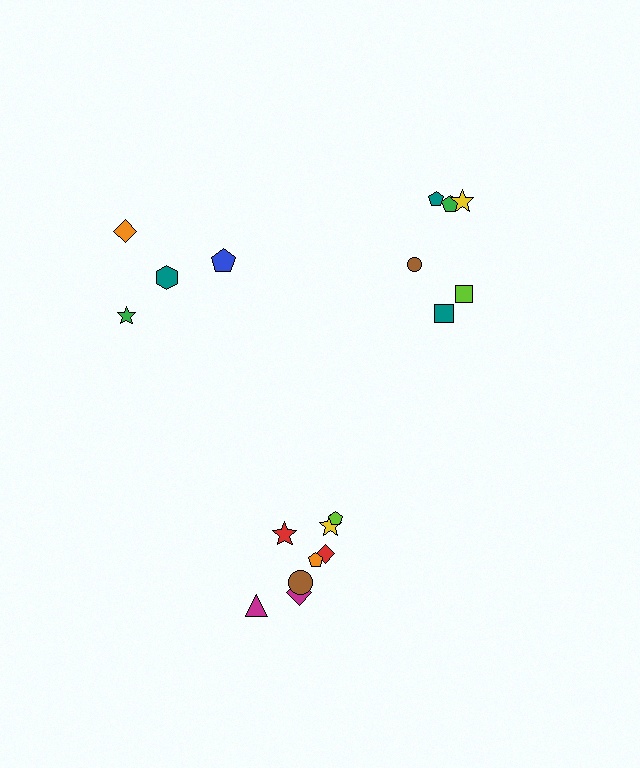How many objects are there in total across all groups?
There are 18 objects.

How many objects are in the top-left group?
There are 4 objects.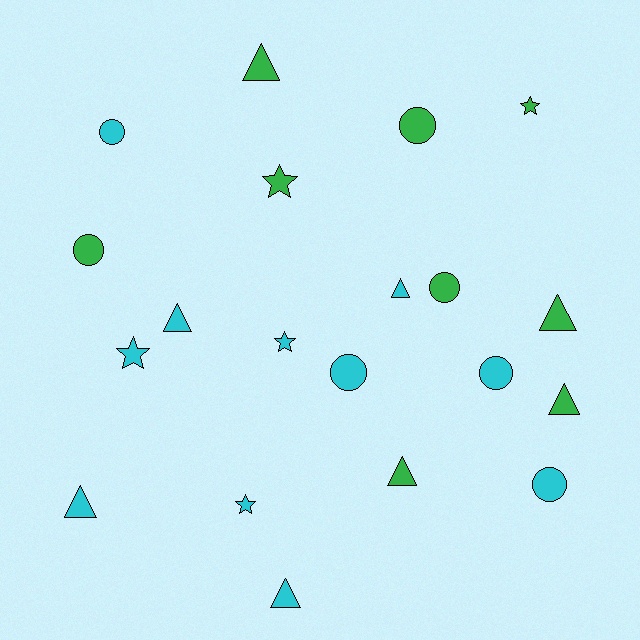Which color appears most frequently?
Cyan, with 11 objects.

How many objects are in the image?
There are 20 objects.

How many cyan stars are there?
There are 3 cyan stars.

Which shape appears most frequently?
Triangle, with 8 objects.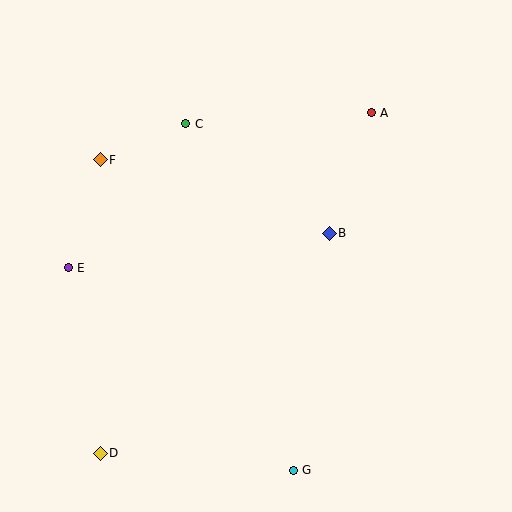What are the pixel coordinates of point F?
Point F is at (100, 160).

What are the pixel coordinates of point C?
Point C is at (185, 124).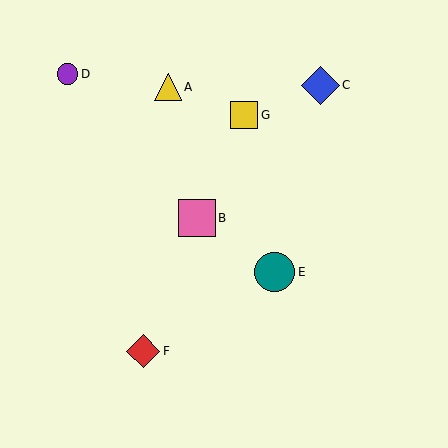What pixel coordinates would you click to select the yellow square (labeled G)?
Click at (244, 115) to select the yellow square G.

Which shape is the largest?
The teal circle (labeled E) is the largest.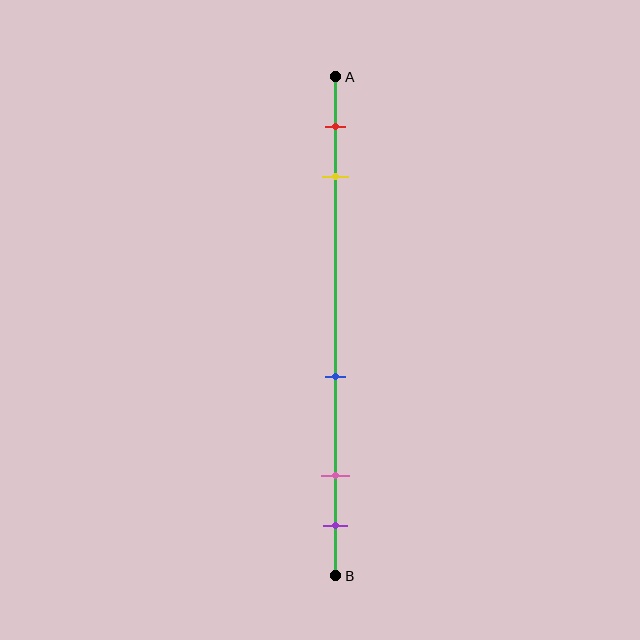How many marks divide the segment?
There are 5 marks dividing the segment.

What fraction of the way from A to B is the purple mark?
The purple mark is approximately 90% (0.9) of the way from A to B.